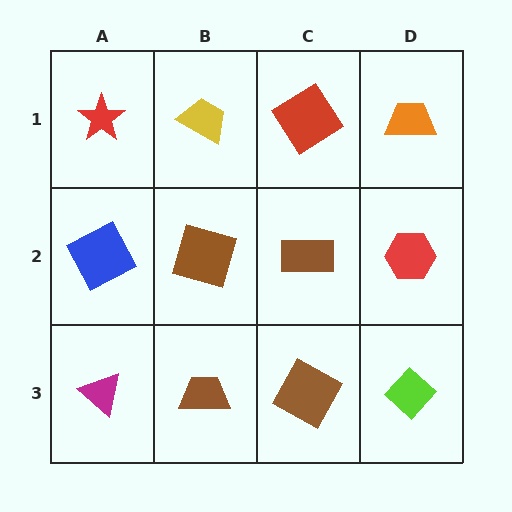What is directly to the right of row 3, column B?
A brown square.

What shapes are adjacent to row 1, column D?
A red hexagon (row 2, column D), a red diamond (row 1, column C).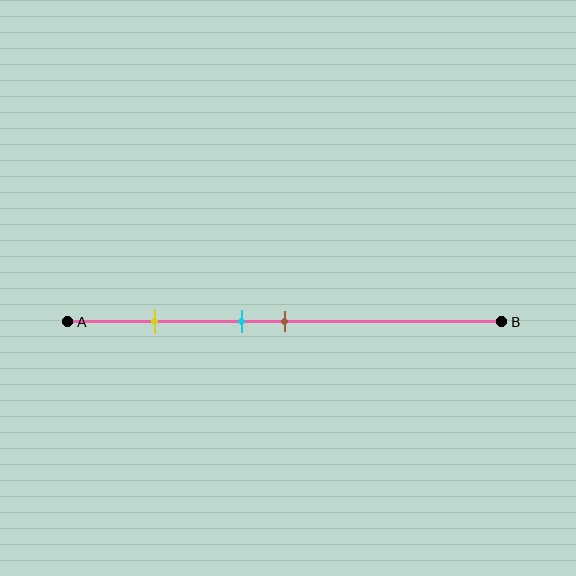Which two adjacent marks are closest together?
The cyan and brown marks are the closest adjacent pair.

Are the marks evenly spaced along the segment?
No, the marks are not evenly spaced.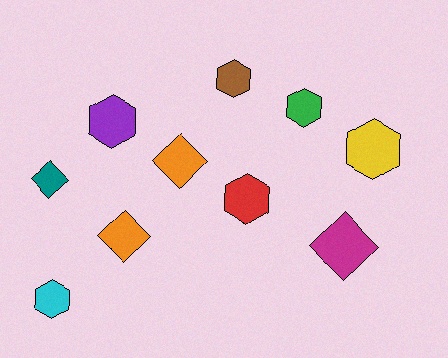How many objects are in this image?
There are 10 objects.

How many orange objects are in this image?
There are 2 orange objects.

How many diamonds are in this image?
There are 4 diamonds.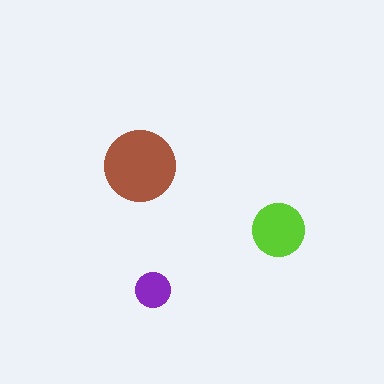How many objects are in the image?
There are 3 objects in the image.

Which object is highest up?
The brown circle is topmost.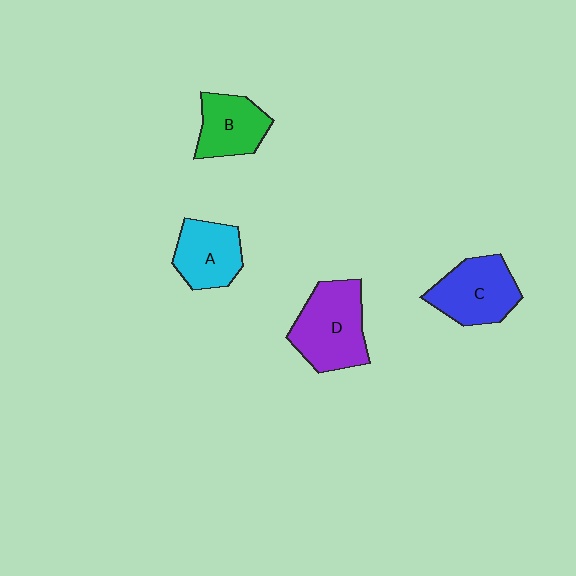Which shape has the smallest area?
Shape B (green).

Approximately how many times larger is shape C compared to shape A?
Approximately 1.2 times.